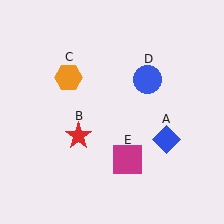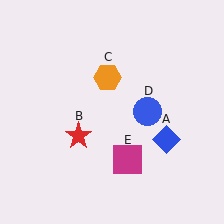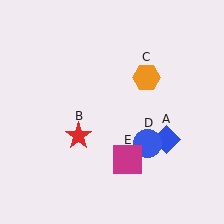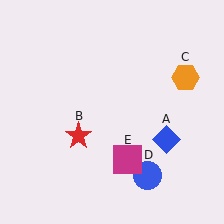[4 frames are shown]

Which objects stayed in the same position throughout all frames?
Blue diamond (object A) and red star (object B) and magenta square (object E) remained stationary.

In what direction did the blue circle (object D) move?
The blue circle (object D) moved down.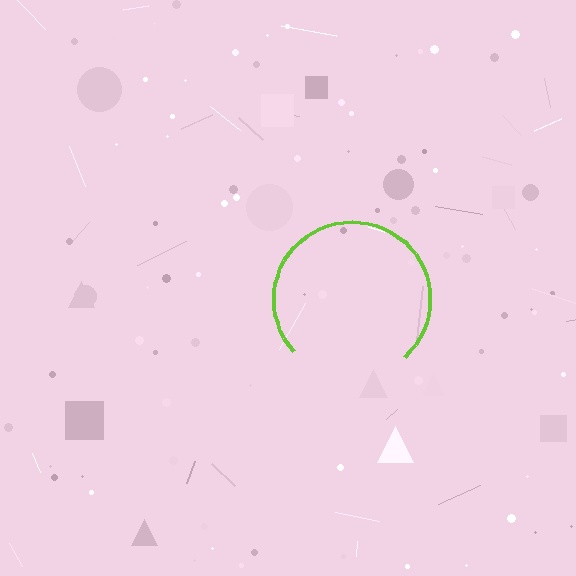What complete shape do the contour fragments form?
The contour fragments form a circle.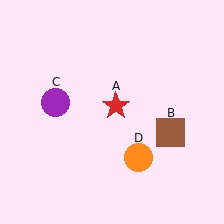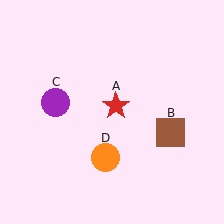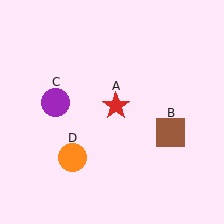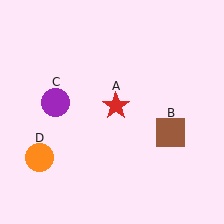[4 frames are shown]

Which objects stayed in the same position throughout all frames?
Red star (object A) and brown square (object B) and purple circle (object C) remained stationary.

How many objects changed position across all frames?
1 object changed position: orange circle (object D).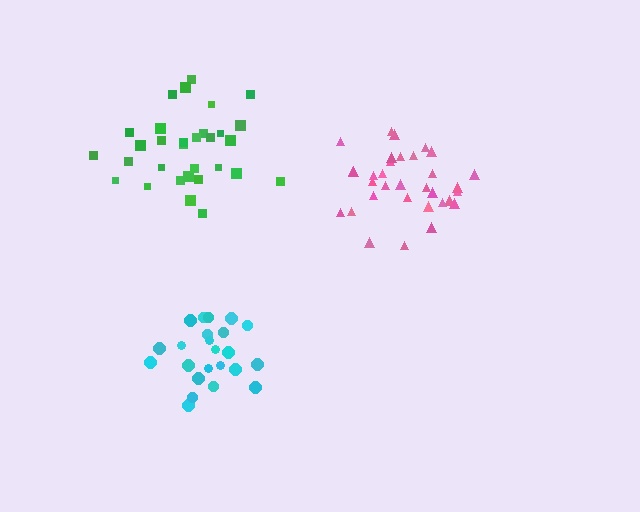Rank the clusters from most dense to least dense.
pink, green, cyan.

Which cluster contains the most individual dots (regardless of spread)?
Pink (33).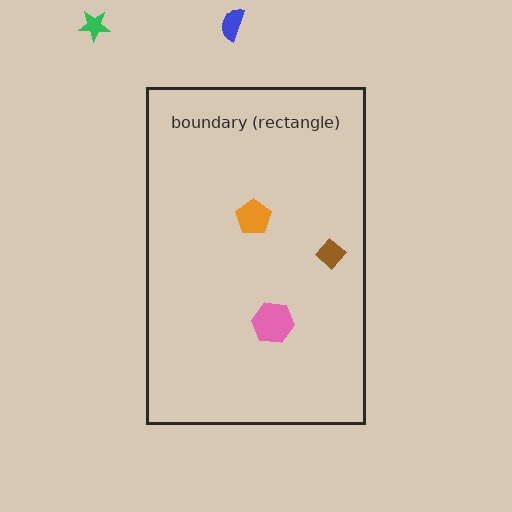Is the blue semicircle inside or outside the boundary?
Outside.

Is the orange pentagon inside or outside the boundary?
Inside.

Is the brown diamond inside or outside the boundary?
Inside.